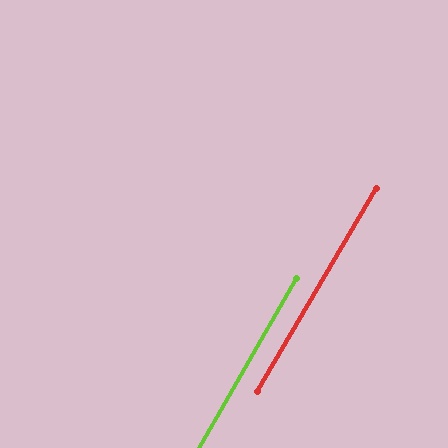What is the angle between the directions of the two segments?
Approximately 1 degree.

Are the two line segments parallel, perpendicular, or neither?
Parallel — their directions differ by only 0.9°.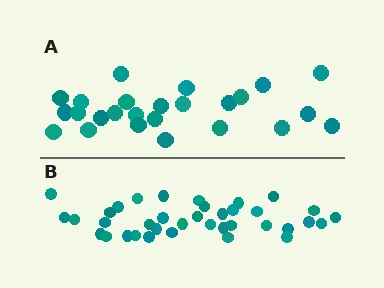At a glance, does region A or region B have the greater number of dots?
Region B (the bottom region) has more dots.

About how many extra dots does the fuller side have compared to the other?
Region B has roughly 12 or so more dots than region A.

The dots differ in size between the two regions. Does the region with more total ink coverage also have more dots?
No. Region A has more total ink coverage because its dots are larger, but region B actually contains more individual dots. Total area can be misleading — the number of items is what matters here.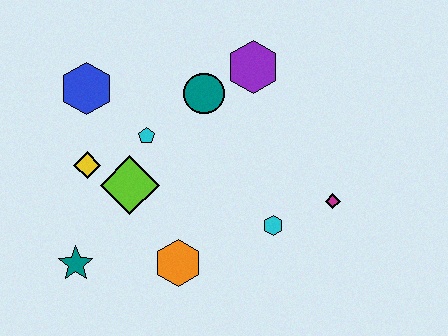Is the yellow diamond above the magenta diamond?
Yes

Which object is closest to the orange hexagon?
The lime diamond is closest to the orange hexagon.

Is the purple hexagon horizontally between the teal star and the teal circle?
No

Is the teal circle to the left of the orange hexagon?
No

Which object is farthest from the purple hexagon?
The teal star is farthest from the purple hexagon.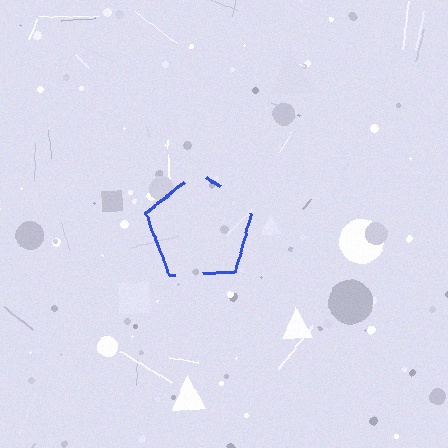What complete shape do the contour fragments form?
The contour fragments form a pentagon.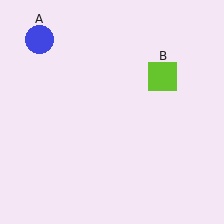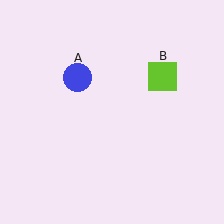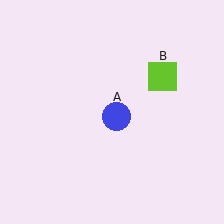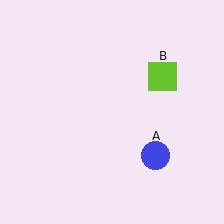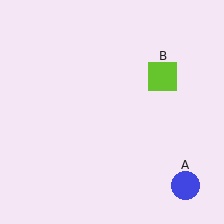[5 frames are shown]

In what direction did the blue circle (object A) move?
The blue circle (object A) moved down and to the right.